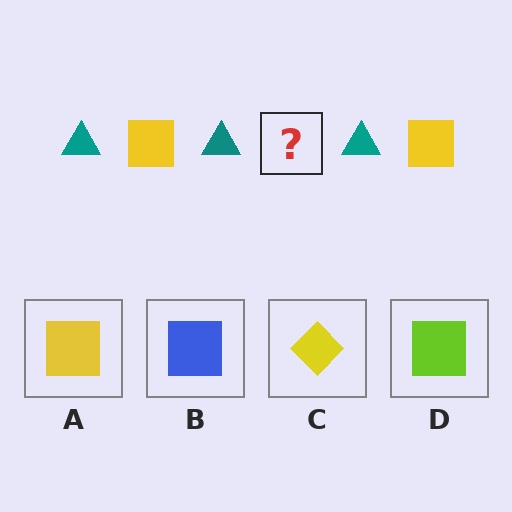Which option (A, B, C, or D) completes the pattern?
A.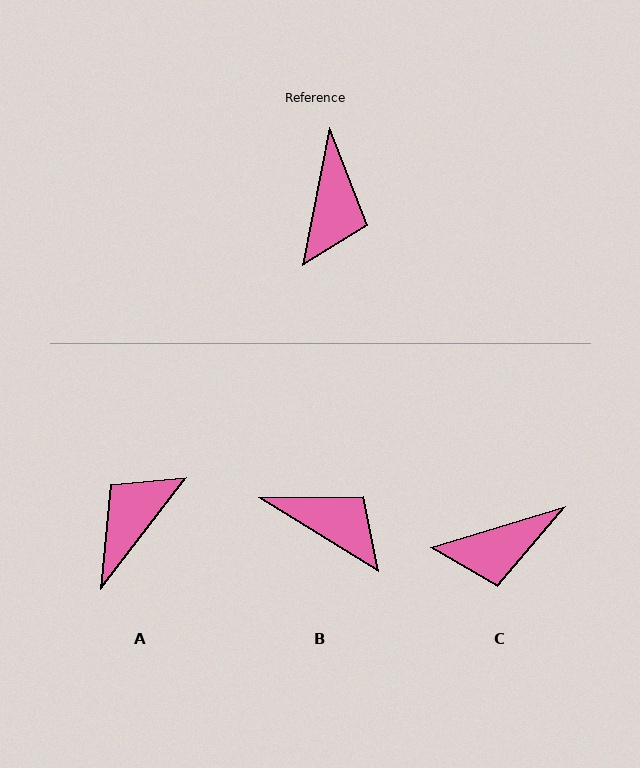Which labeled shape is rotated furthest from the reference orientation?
A, about 154 degrees away.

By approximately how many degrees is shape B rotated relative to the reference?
Approximately 70 degrees counter-clockwise.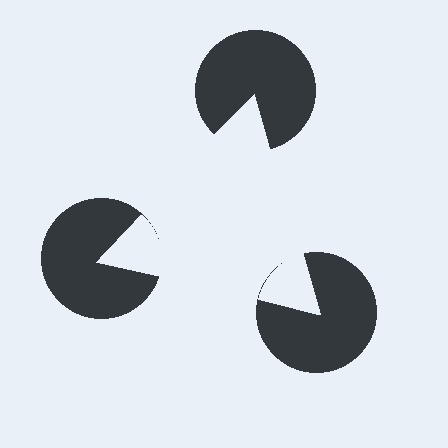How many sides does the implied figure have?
3 sides.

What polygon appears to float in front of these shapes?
An illusory triangle — its edges are inferred from the aligned wedge cuts in the pac-man discs, not physically drawn.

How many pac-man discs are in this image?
There are 3 — one at each vertex of the illusory triangle.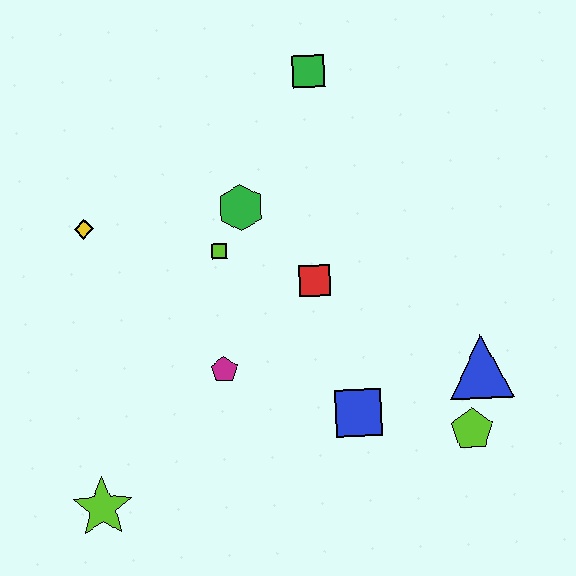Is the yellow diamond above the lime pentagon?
Yes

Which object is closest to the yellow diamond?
The lime square is closest to the yellow diamond.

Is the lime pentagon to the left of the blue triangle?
Yes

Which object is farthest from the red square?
The lime star is farthest from the red square.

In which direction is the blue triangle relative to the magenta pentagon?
The blue triangle is to the right of the magenta pentagon.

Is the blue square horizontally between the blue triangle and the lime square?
Yes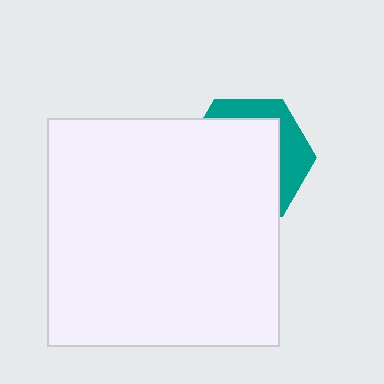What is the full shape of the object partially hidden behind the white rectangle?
The partially hidden object is a teal hexagon.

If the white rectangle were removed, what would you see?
You would see the complete teal hexagon.